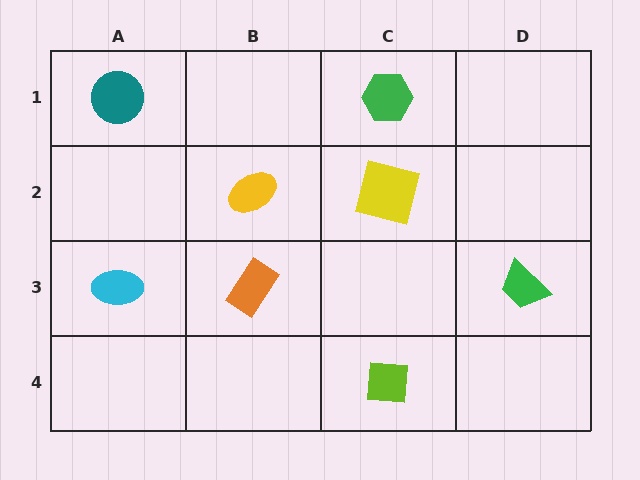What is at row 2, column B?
A yellow ellipse.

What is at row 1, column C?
A green hexagon.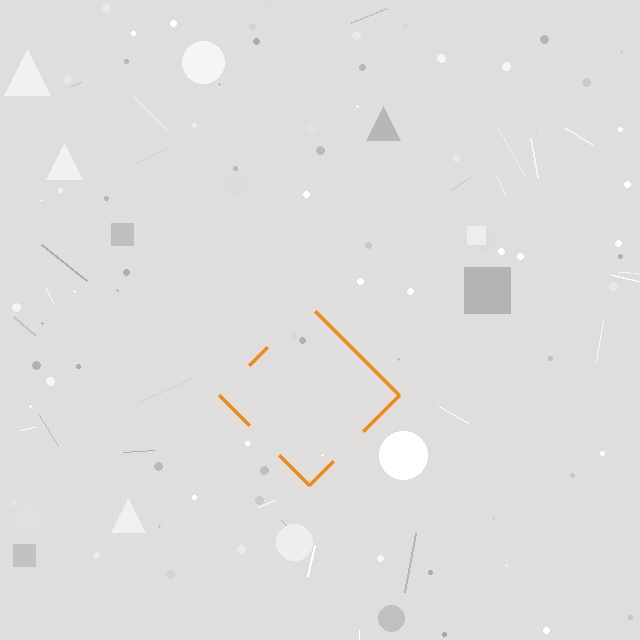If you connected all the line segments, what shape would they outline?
They would outline a diamond.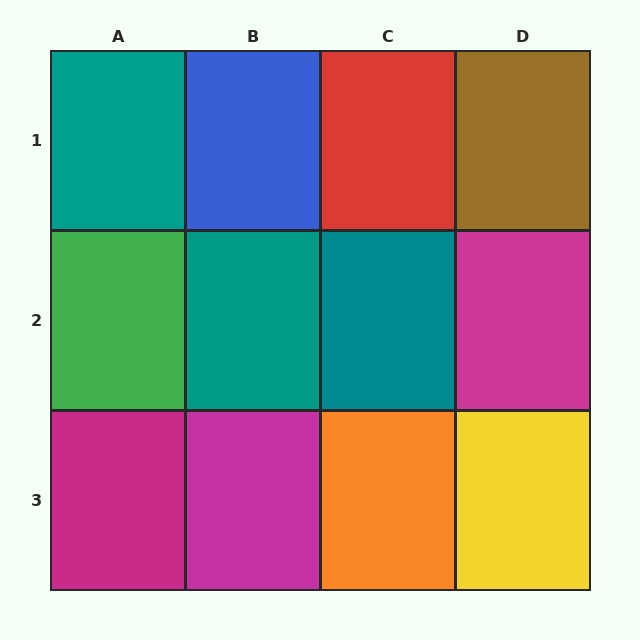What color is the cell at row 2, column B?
Teal.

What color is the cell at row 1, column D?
Brown.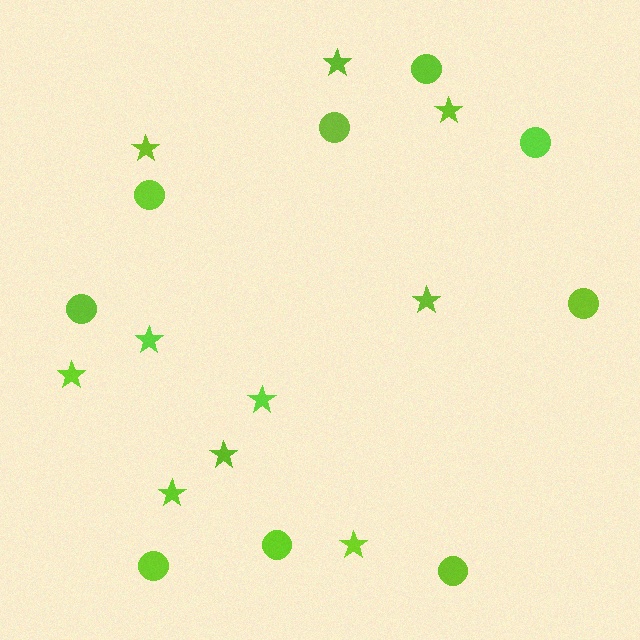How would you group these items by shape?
There are 2 groups: one group of stars (10) and one group of circles (9).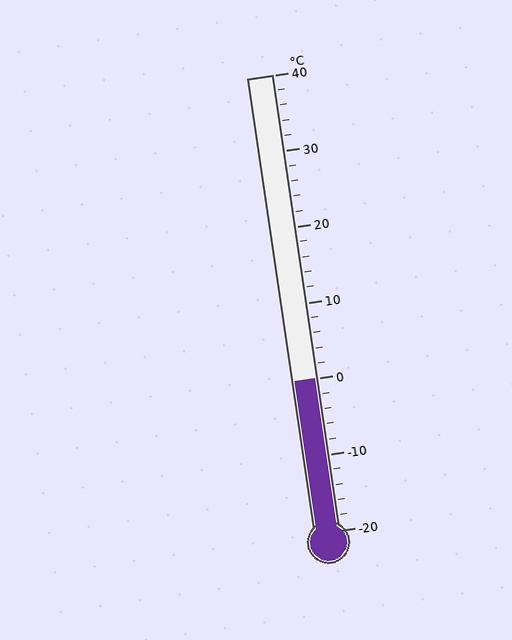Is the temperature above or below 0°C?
The temperature is at 0°C.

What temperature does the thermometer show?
The thermometer shows approximately 0°C.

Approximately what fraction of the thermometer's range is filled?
The thermometer is filled to approximately 35% of its range.